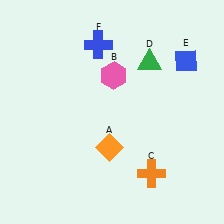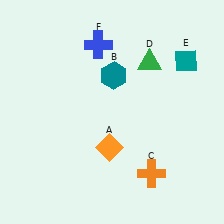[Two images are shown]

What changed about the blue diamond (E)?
In Image 1, E is blue. In Image 2, it changed to teal.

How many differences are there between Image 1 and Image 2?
There are 2 differences between the two images.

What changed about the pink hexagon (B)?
In Image 1, B is pink. In Image 2, it changed to teal.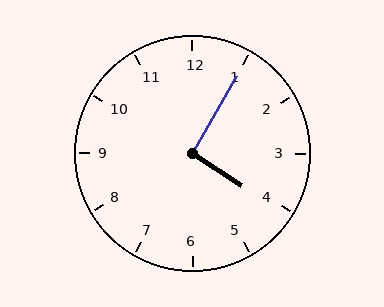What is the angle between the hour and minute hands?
Approximately 92 degrees.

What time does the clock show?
4:05.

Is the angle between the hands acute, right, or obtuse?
It is right.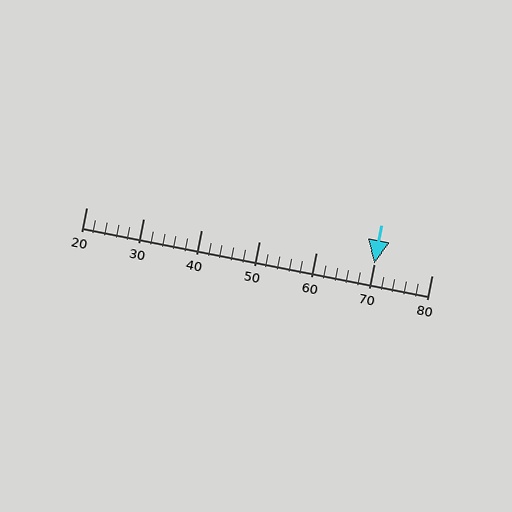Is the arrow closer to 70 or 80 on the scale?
The arrow is closer to 70.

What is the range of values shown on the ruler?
The ruler shows values from 20 to 80.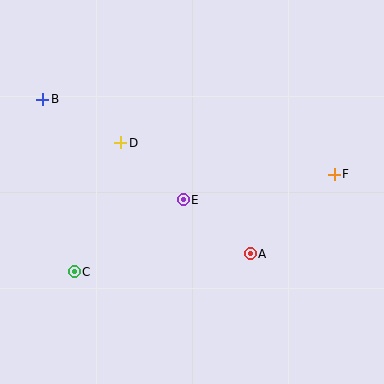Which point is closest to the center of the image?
Point E at (183, 200) is closest to the center.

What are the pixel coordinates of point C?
Point C is at (74, 272).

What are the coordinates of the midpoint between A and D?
The midpoint between A and D is at (186, 198).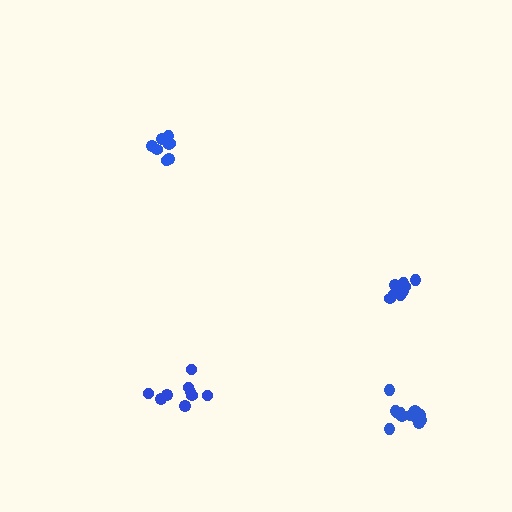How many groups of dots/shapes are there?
There are 4 groups.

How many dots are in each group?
Group 1: 9 dots, Group 2: 9 dots, Group 3: 14 dots, Group 4: 9 dots (41 total).